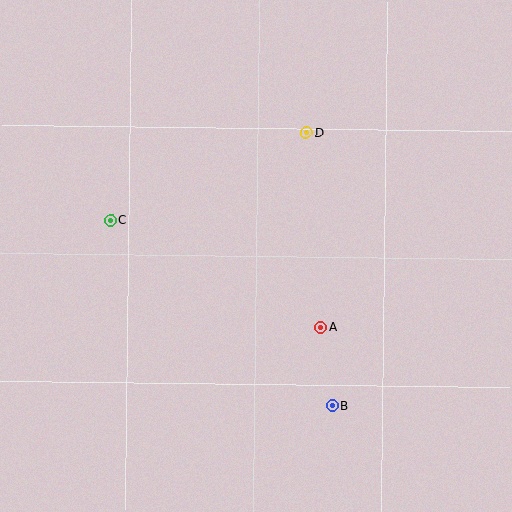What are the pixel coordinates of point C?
Point C is at (110, 221).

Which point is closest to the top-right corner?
Point D is closest to the top-right corner.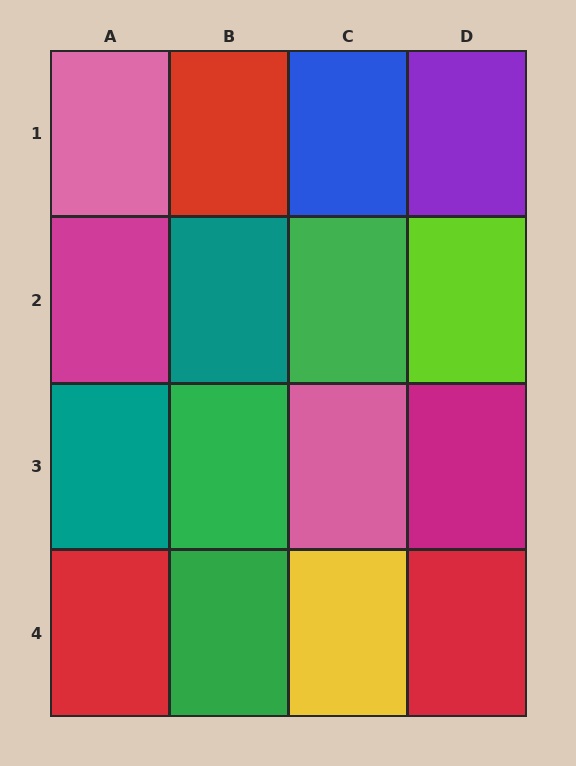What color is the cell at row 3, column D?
Magenta.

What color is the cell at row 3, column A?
Teal.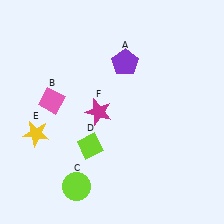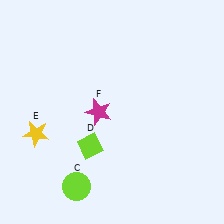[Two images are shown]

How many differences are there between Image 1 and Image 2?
There are 2 differences between the two images.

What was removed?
The pink diamond (B), the purple pentagon (A) were removed in Image 2.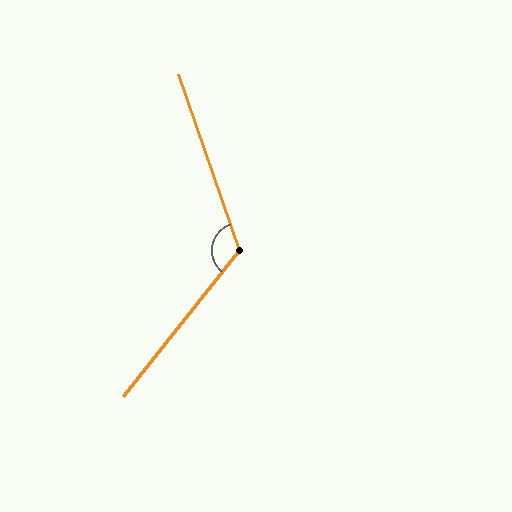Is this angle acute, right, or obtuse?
It is obtuse.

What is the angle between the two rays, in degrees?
Approximately 123 degrees.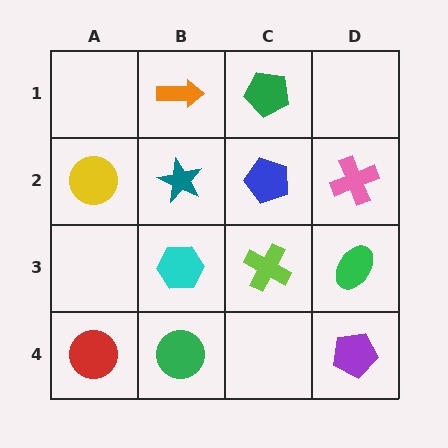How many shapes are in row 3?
3 shapes.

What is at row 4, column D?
A purple pentagon.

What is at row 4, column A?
A red circle.